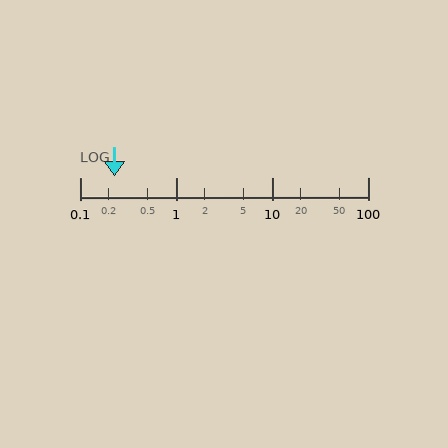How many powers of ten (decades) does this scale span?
The scale spans 3 decades, from 0.1 to 100.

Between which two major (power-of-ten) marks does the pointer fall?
The pointer is between 0.1 and 1.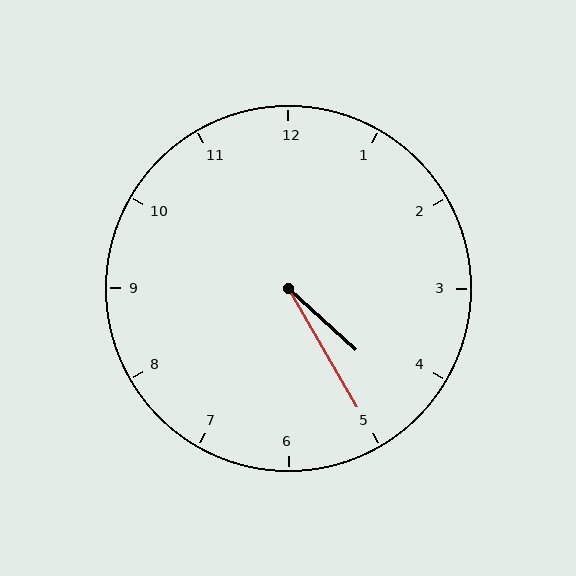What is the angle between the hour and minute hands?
Approximately 18 degrees.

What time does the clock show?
4:25.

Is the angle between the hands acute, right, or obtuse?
It is acute.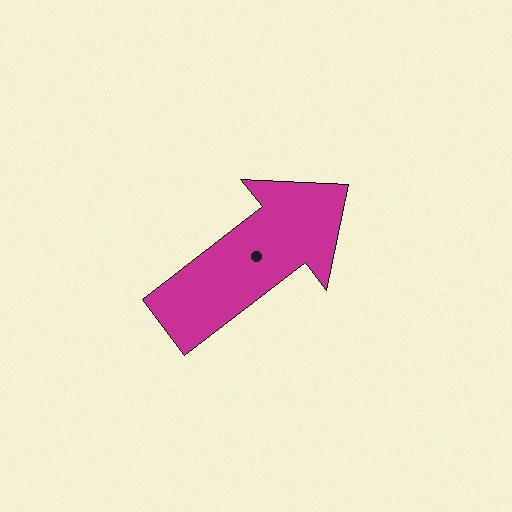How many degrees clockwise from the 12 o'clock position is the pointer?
Approximately 52 degrees.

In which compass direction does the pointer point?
Northeast.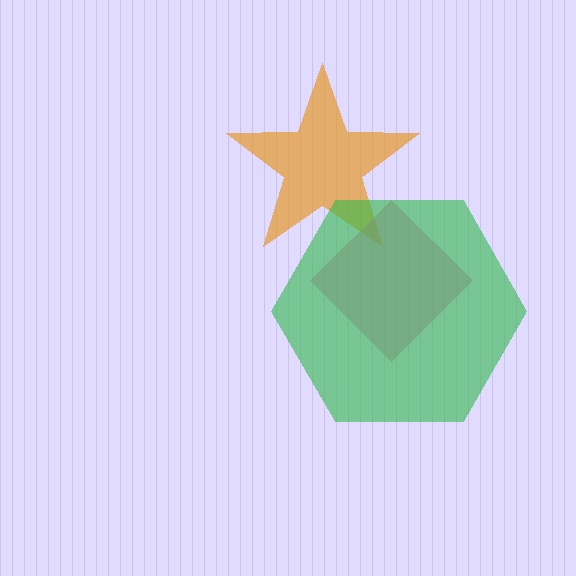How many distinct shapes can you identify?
There are 3 distinct shapes: an orange star, a pink diamond, a green hexagon.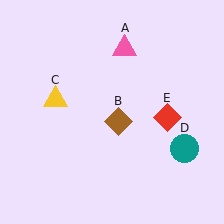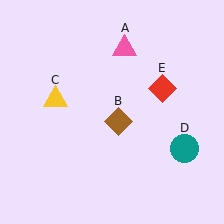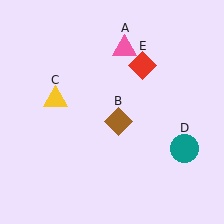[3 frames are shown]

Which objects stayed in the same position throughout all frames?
Pink triangle (object A) and brown diamond (object B) and yellow triangle (object C) and teal circle (object D) remained stationary.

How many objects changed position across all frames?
1 object changed position: red diamond (object E).